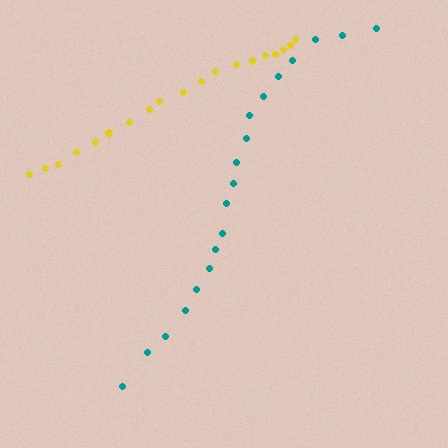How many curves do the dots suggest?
There are 2 distinct paths.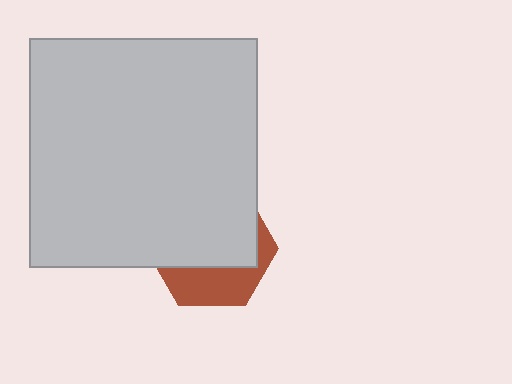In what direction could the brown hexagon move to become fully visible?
The brown hexagon could move down. That would shift it out from behind the light gray square entirely.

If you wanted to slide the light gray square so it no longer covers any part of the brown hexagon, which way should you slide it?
Slide it up — that is the most direct way to separate the two shapes.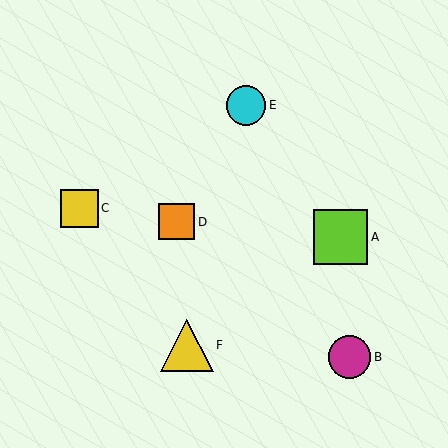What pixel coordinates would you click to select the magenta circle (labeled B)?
Click at (349, 357) to select the magenta circle B.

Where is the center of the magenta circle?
The center of the magenta circle is at (349, 357).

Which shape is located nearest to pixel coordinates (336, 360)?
The magenta circle (labeled B) at (349, 357) is nearest to that location.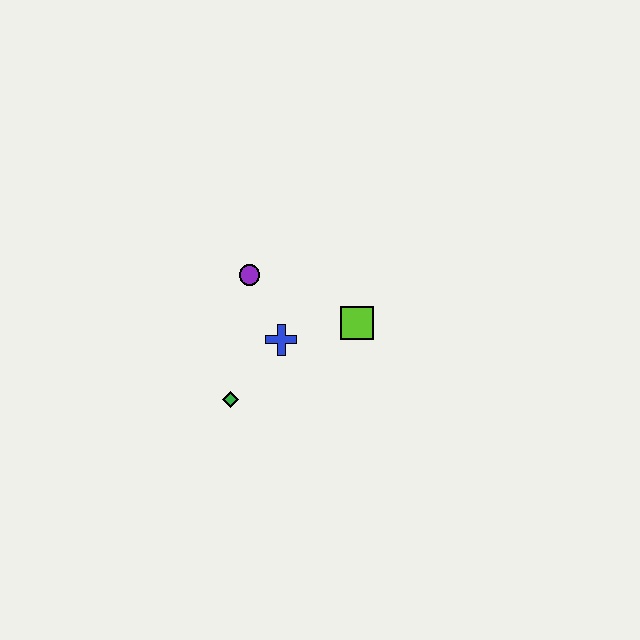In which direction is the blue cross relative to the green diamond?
The blue cross is above the green diamond.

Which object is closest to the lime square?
The blue cross is closest to the lime square.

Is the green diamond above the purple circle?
No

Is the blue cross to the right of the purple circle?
Yes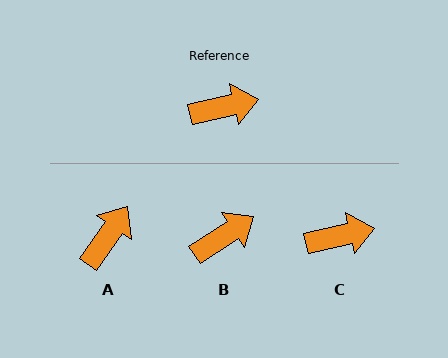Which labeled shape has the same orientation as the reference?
C.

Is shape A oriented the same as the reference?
No, it is off by about 43 degrees.